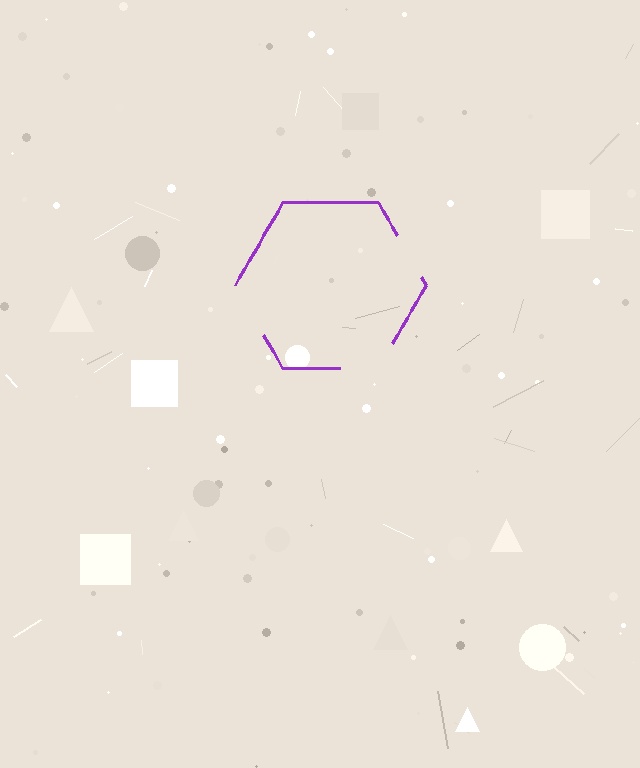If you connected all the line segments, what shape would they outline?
They would outline a hexagon.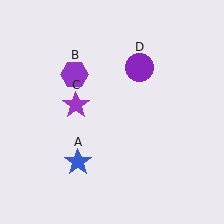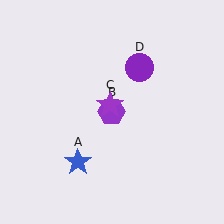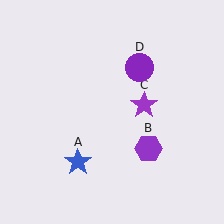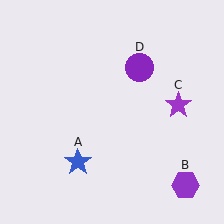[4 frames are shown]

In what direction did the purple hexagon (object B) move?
The purple hexagon (object B) moved down and to the right.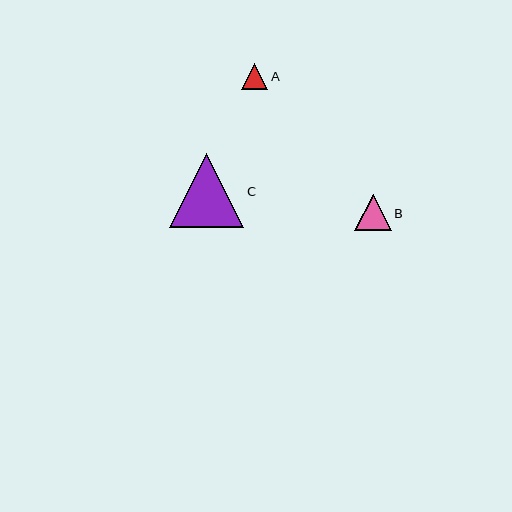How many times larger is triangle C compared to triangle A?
Triangle C is approximately 2.9 times the size of triangle A.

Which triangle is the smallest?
Triangle A is the smallest with a size of approximately 26 pixels.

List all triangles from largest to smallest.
From largest to smallest: C, B, A.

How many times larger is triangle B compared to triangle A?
Triangle B is approximately 1.4 times the size of triangle A.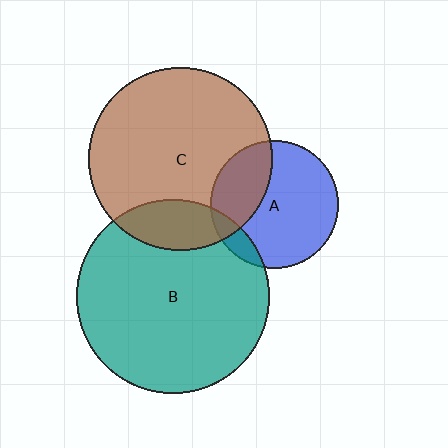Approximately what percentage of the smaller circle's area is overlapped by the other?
Approximately 30%.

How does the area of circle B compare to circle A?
Approximately 2.3 times.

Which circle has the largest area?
Circle B (teal).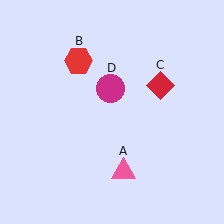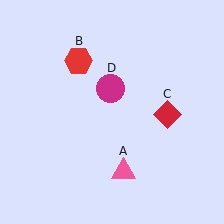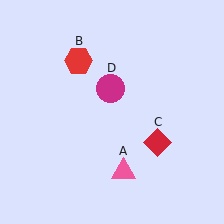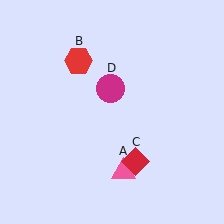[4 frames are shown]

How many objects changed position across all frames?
1 object changed position: red diamond (object C).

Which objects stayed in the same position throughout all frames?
Pink triangle (object A) and red hexagon (object B) and magenta circle (object D) remained stationary.